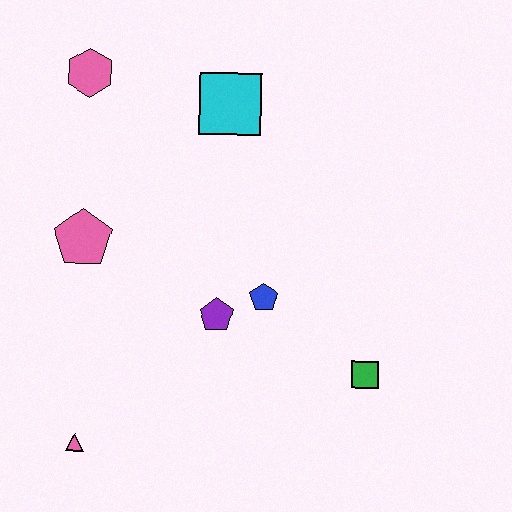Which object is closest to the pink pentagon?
The purple pentagon is closest to the pink pentagon.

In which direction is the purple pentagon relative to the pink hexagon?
The purple pentagon is below the pink hexagon.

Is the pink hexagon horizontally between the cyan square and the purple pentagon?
No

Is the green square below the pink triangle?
No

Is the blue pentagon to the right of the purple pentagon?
Yes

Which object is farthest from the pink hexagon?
The green square is farthest from the pink hexagon.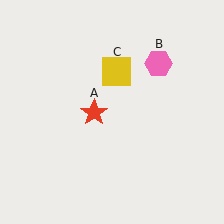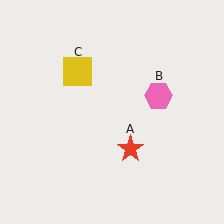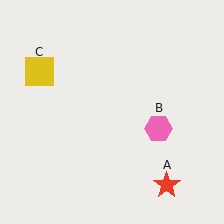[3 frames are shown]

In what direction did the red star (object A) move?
The red star (object A) moved down and to the right.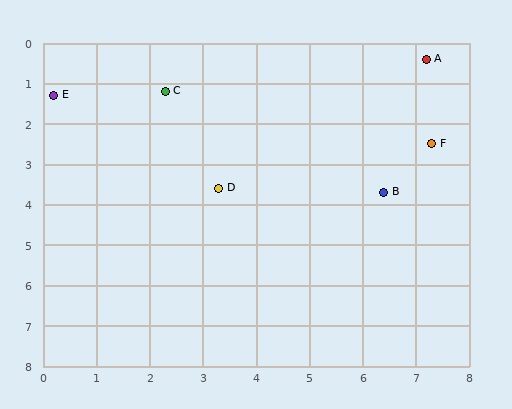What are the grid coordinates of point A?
Point A is at approximately (7.2, 0.4).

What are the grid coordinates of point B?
Point B is at approximately (6.4, 3.7).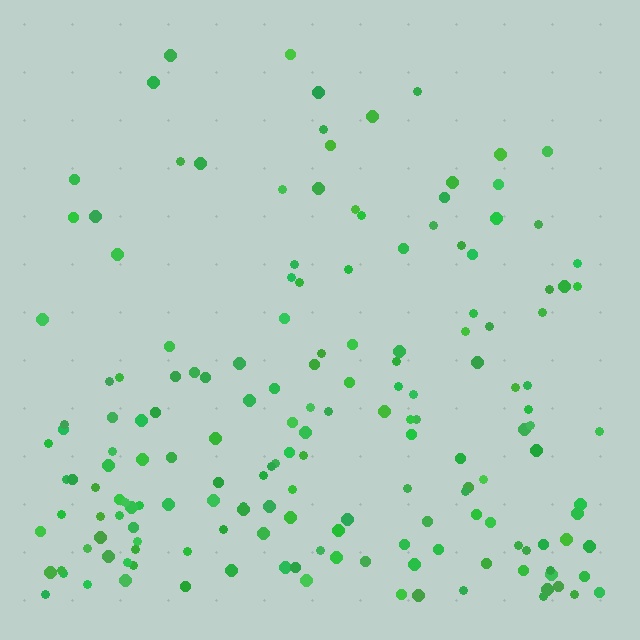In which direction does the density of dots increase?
From top to bottom, with the bottom side densest.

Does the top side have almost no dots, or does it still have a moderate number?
Still a moderate number, just noticeably fewer than the bottom.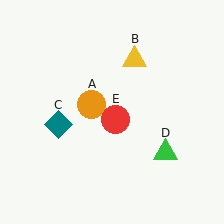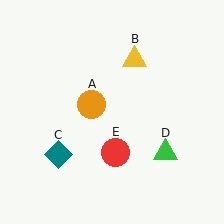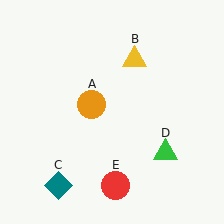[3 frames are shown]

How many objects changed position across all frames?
2 objects changed position: teal diamond (object C), red circle (object E).